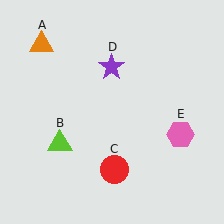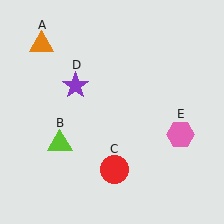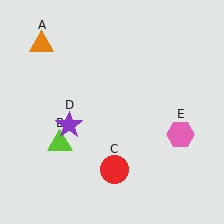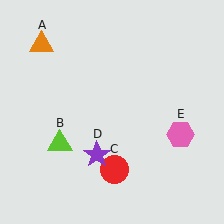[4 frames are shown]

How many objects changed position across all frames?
1 object changed position: purple star (object D).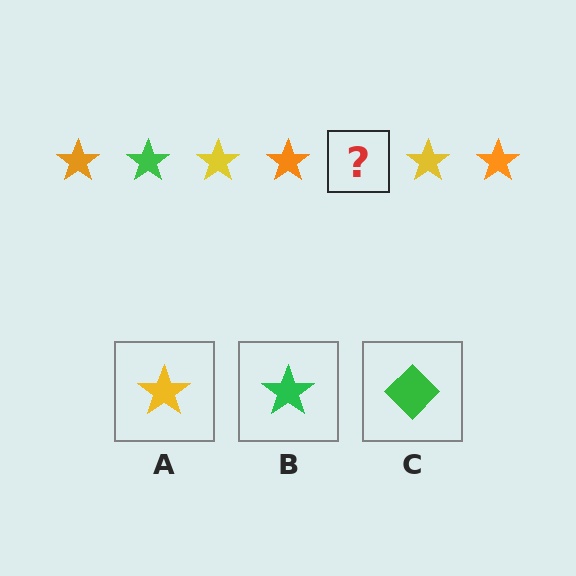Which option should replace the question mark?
Option B.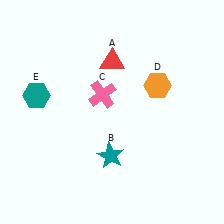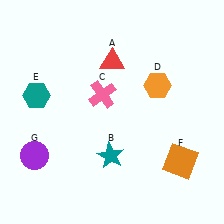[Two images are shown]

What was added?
An orange square (F), a purple circle (G) were added in Image 2.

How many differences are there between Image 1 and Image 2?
There are 2 differences between the two images.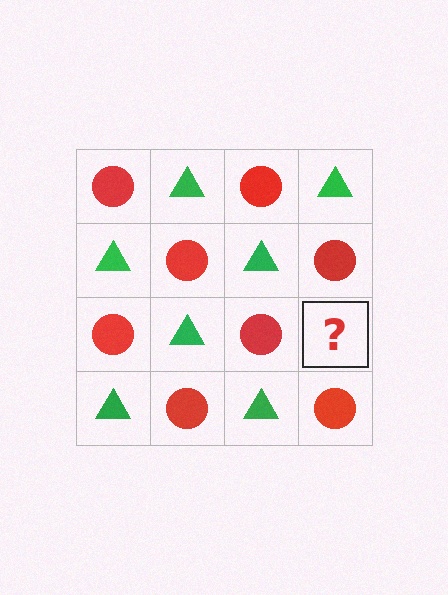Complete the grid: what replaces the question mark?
The question mark should be replaced with a green triangle.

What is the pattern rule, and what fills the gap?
The rule is that it alternates red circle and green triangle in a checkerboard pattern. The gap should be filled with a green triangle.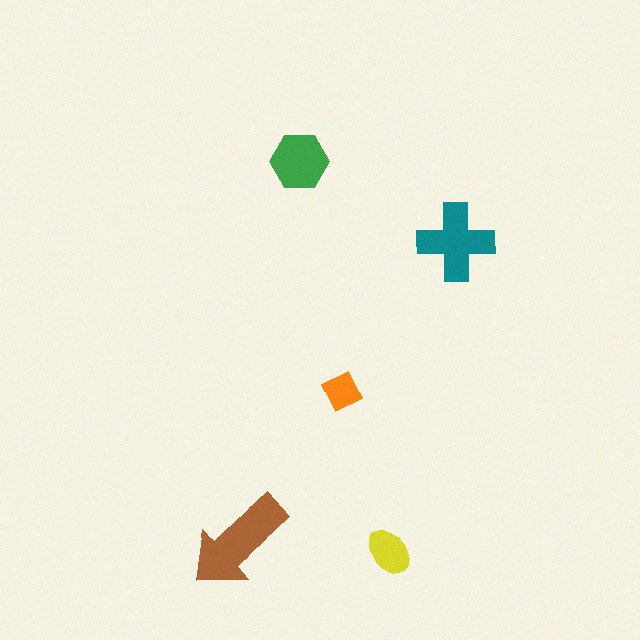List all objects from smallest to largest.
The orange diamond, the yellow ellipse, the green hexagon, the teal cross, the brown arrow.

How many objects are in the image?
There are 5 objects in the image.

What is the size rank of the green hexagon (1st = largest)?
3rd.